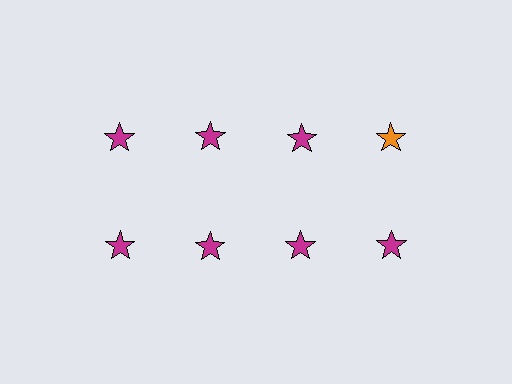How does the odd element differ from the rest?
It has a different color: orange instead of magenta.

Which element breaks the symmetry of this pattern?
The orange star in the top row, second from right column breaks the symmetry. All other shapes are magenta stars.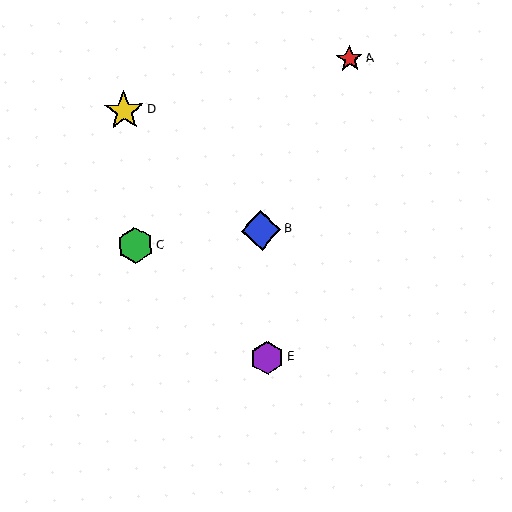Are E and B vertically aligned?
Yes, both are at x≈267.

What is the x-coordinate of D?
Object D is at x≈124.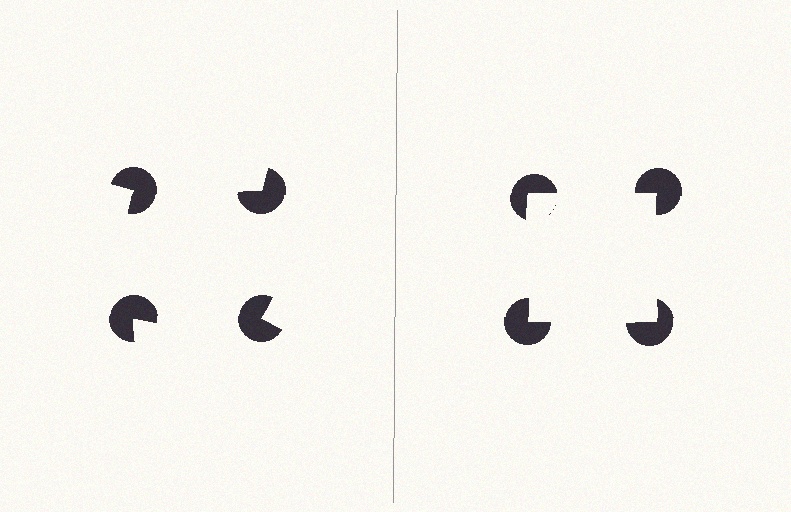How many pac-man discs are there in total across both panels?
8 — 4 on each side.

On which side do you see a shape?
An illusory square appears on the right side. On the left side the wedge cuts are rotated, so no coherent shape forms.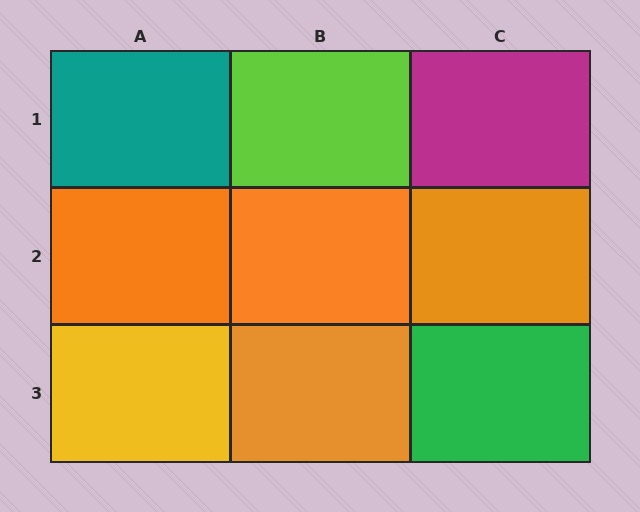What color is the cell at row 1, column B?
Lime.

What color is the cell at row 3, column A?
Yellow.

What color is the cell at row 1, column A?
Teal.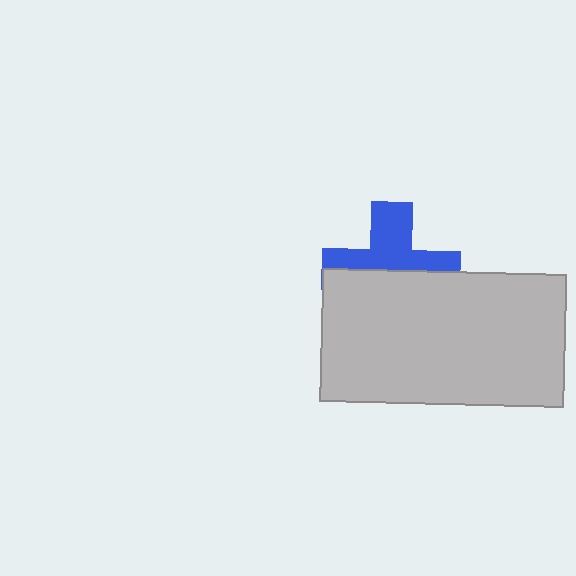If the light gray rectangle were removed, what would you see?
You would see the complete blue cross.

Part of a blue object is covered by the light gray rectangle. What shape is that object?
It is a cross.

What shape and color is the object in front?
The object in front is a light gray rectangle.